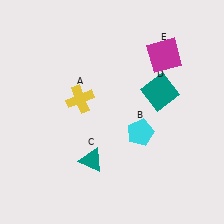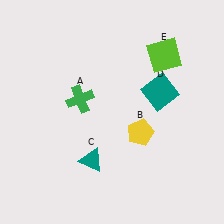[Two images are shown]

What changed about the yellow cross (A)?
In Image 1, A is yellow. In Image 2, it changed to green.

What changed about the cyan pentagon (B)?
In Image 1, B is cyan. In Image 2, it changed to yellow.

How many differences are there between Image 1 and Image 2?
There are 3 differences between the two images.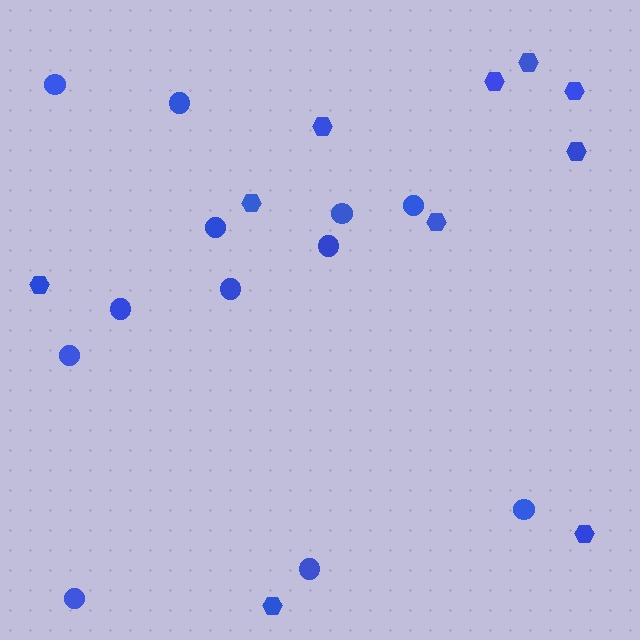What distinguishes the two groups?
There are 2 groups: one group of hexagons (10) and one group of circles (12).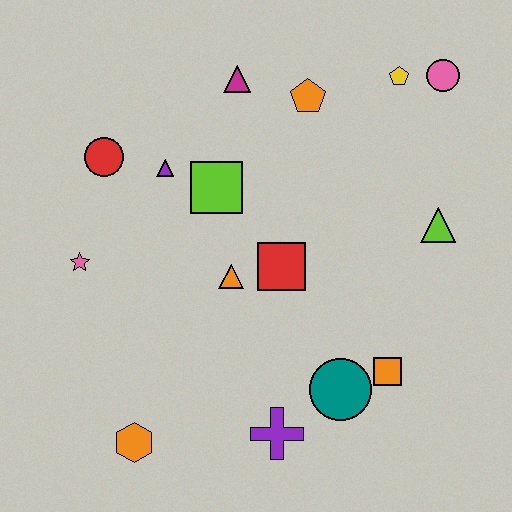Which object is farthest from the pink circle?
The orange hexagon is farthest from the pink circle.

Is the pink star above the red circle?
No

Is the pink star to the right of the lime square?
No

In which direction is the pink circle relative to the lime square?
The pink circle is to the right of the lime square.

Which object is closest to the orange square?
The teal circle is closest to the orange square.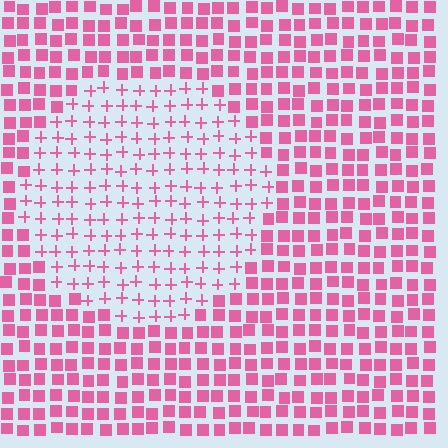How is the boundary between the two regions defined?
The boundary is defined by a change in element shape: plus signs inside vs. squares outside. All elements share the same color and spacing.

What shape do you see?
I see a circle.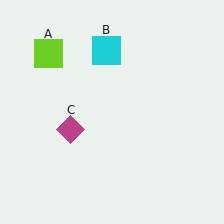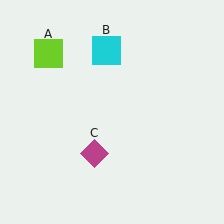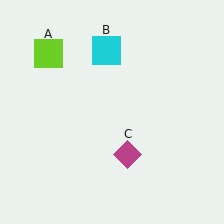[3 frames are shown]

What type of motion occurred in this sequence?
The magenta diamond (object C) rotated counterclockwise around the center of the scene.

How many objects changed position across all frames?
1 object changed position: magenta diamond (object C).